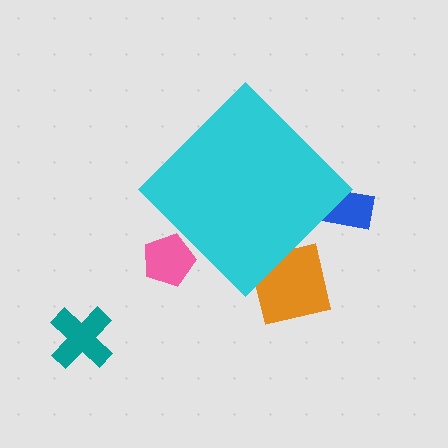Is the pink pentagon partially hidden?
Yes, the pink pentagon is partially hidden behind the cyan diamond.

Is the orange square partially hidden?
Yes, the orange square is partially hidden behind the cyan diamond.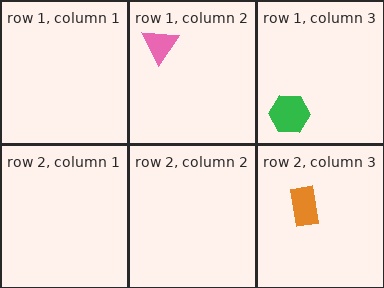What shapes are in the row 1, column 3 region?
The green hexagon.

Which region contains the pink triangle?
The row 1, column 2 region.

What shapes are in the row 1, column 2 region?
The pink triangle.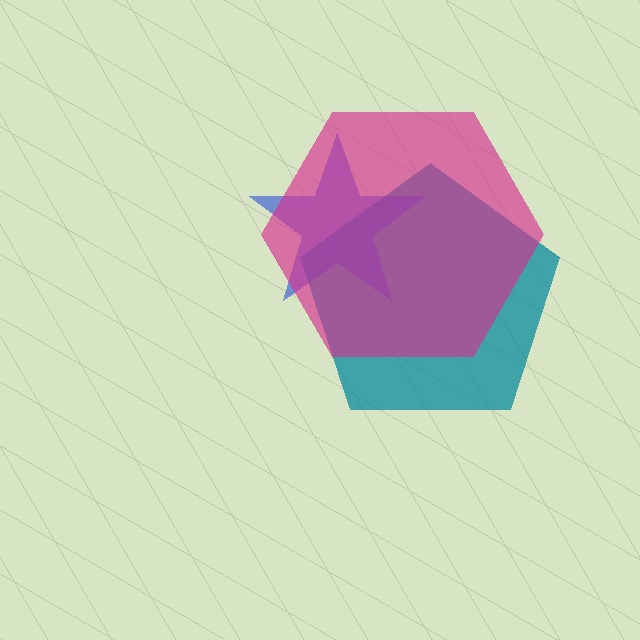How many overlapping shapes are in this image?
There are 3 overlapping shapes in the image.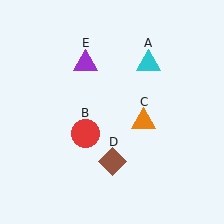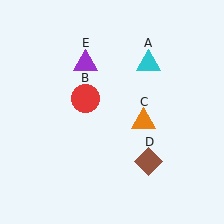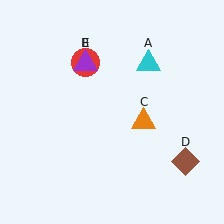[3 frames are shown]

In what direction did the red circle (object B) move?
The red circle (object B) moved up.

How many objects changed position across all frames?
2 objects changed position: red circle (object B), brown diamond (object D).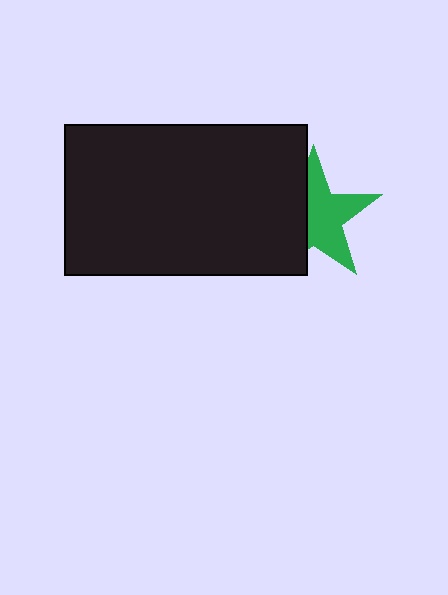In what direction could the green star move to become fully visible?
The green star could move right. That would shift it out from behind the black rectangle entirely.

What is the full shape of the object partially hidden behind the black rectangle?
The partially hidden object is a green star.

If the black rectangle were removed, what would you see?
You would see the complete green star.